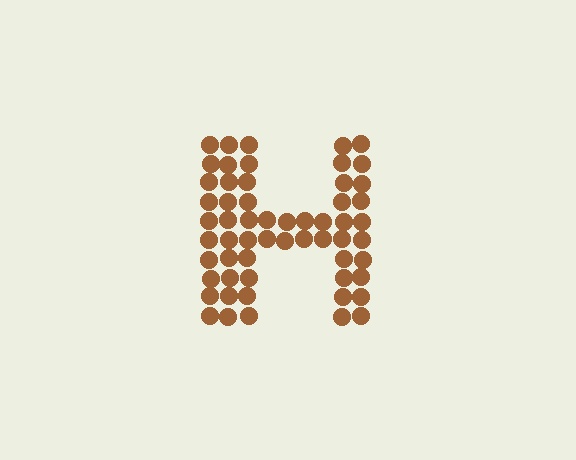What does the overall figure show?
The overall figure shows the letter H.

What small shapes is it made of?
It is made of small circles.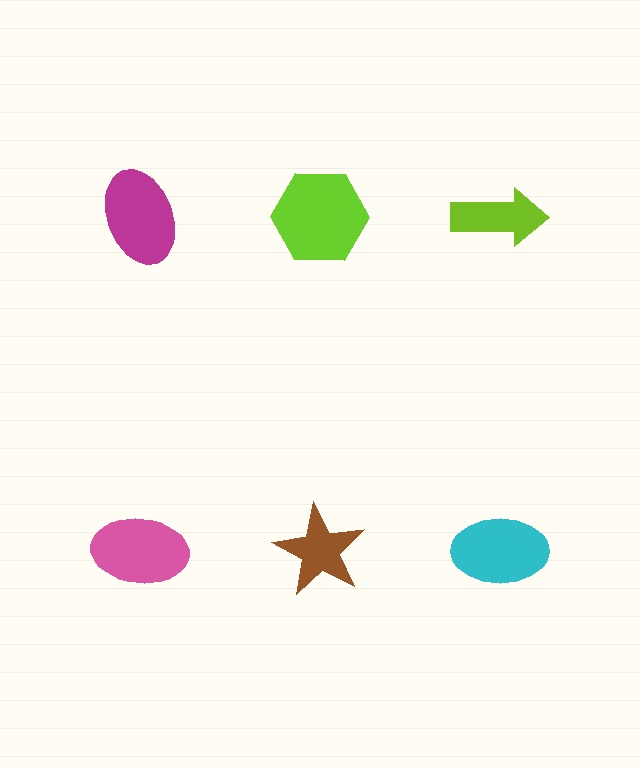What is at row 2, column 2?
A brown star.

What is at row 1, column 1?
A magenta ellipse.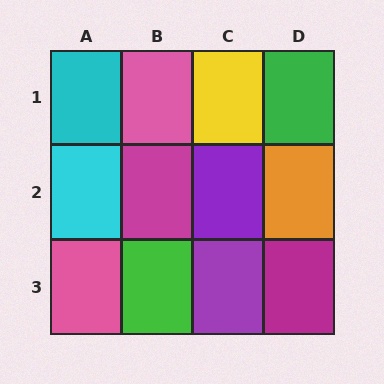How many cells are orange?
1 cell is orange.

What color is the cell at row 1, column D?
Green.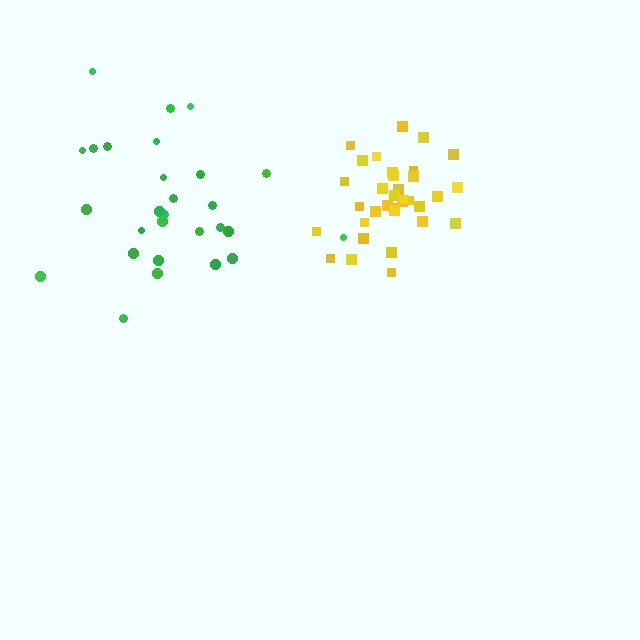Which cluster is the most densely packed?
Yellow.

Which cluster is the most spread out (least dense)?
Green.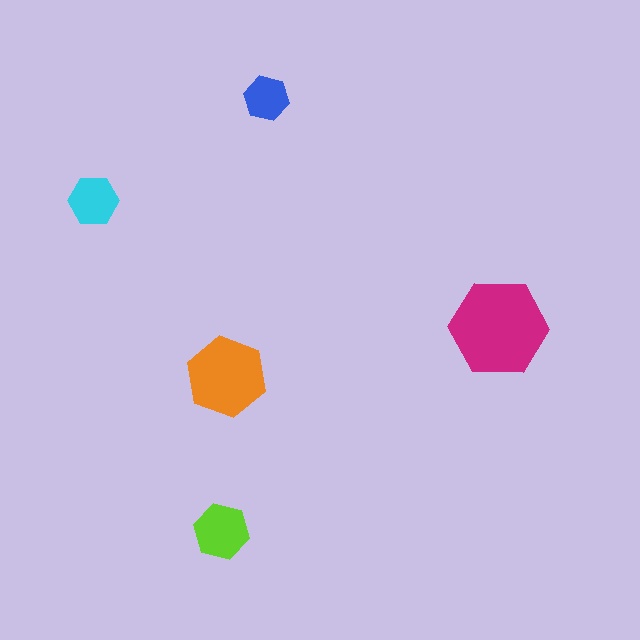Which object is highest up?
The blue hexagon is topmost.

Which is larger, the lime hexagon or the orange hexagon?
The orange one.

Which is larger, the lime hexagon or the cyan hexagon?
The lime one.